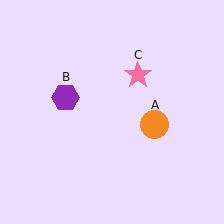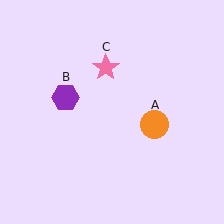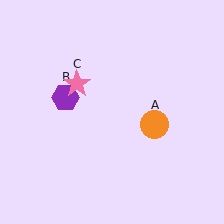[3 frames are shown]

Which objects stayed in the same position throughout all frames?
Orange circle (object A) and purple hexagon (object B) remained stationary.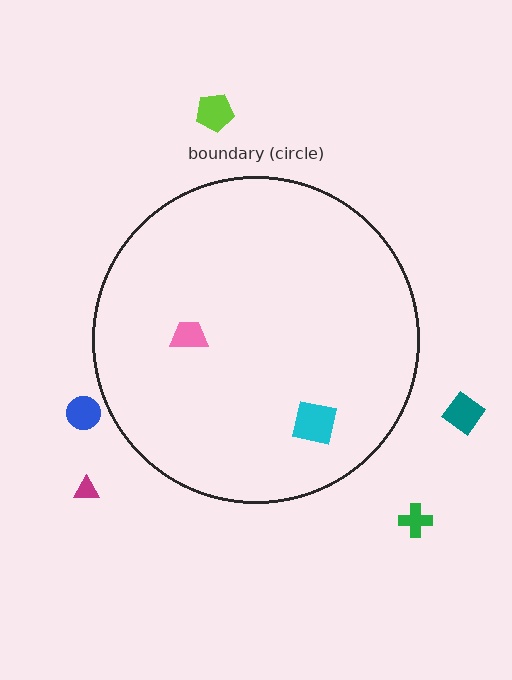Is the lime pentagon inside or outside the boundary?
Outside.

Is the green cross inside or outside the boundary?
Outside.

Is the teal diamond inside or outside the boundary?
Outside.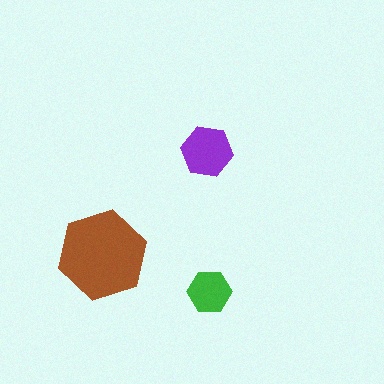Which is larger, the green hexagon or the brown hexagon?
The brown one.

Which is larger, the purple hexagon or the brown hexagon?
The brown one.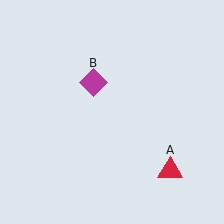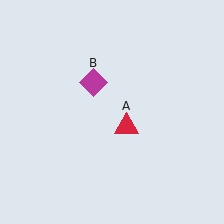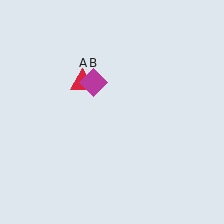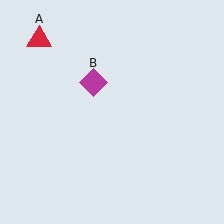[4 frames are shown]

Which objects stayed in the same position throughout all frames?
Magenta diamond (object B) remained stationary.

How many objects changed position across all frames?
1 object changed position: red triangle (object A).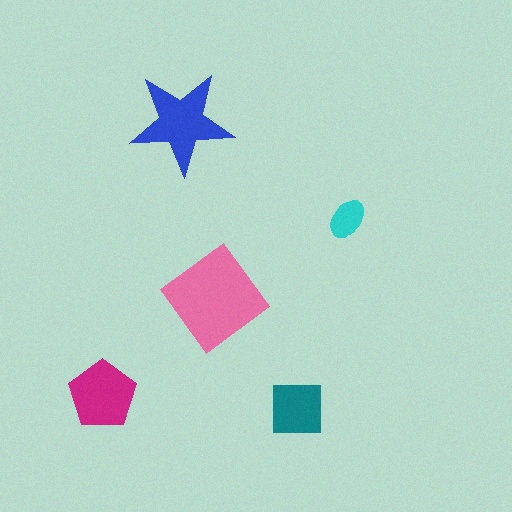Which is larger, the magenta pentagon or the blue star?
The blue star.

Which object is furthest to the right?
The cyan ellipse is rightmost.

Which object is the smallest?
The cyan ellipse.